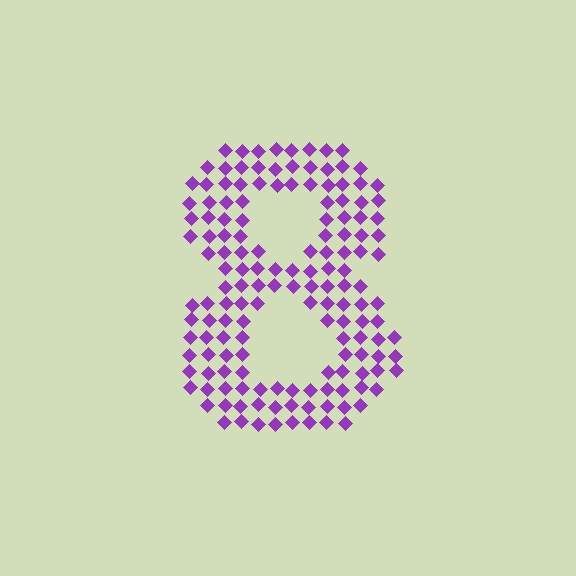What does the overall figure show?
The overall figure shows the digit 8.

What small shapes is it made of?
It is made of small diamonds.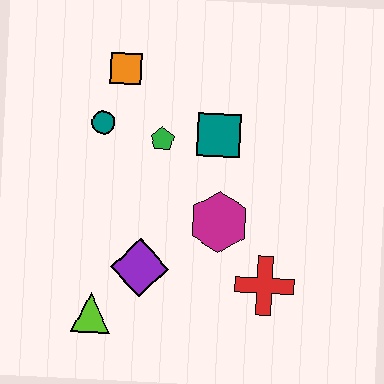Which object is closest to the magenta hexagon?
The red cross is closest to the magenta hexagon.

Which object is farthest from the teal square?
The lime triangle is farthest from the teal square.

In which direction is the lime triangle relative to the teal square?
The lime triangle is below the teal square.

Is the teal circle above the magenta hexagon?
Yes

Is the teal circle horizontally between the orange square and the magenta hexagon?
No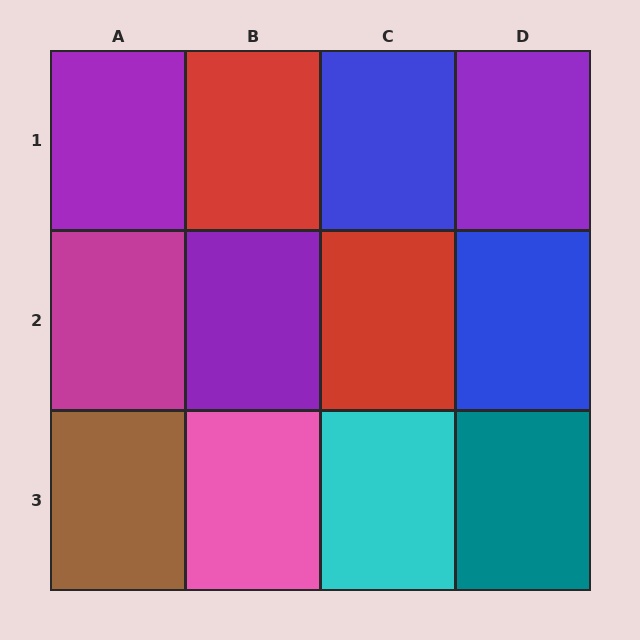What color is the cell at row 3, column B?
Pink.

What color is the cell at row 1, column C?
Blue.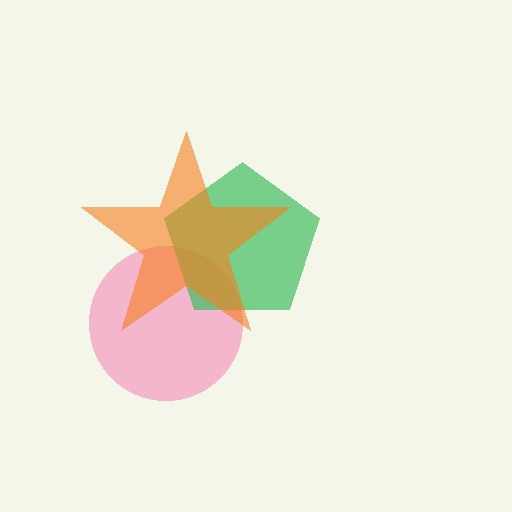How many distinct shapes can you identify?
There are 3 distinct shapes: a pink circle, a green pentagon, an orange star.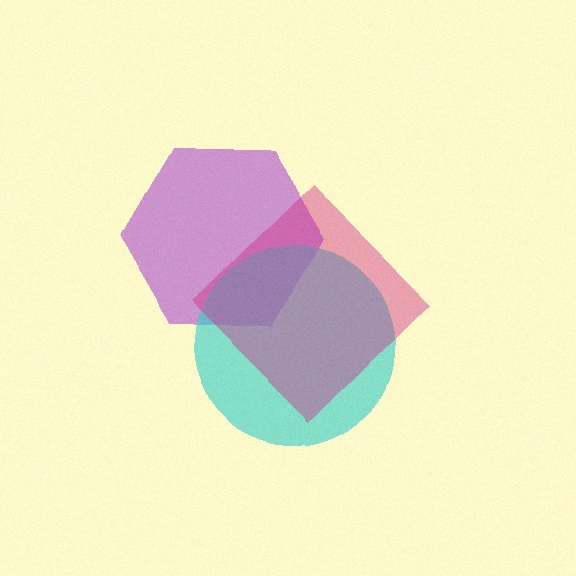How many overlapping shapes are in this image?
There are 3 overlapping shapes in the image.